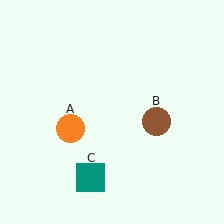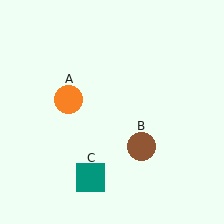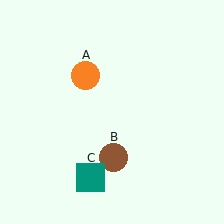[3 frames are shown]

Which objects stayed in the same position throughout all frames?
Teal square (object C) remained stationary.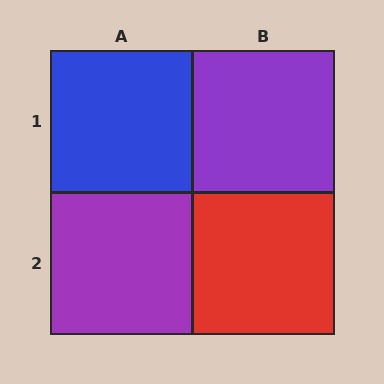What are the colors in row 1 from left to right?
Blue, purple.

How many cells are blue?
1 cell is blue.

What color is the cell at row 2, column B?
Red.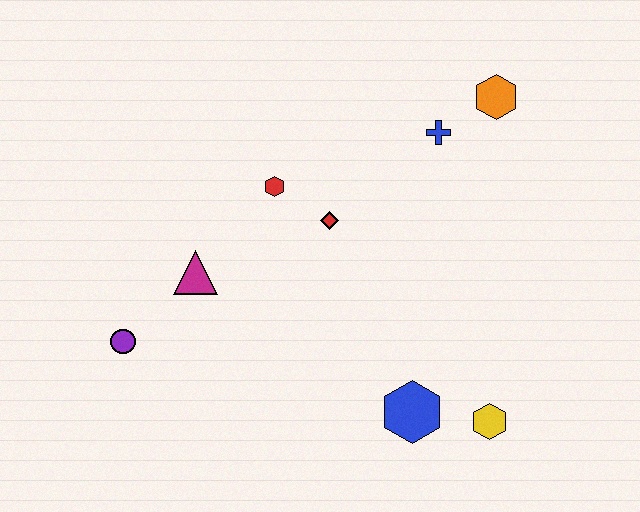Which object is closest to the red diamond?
The red hexagon is closest to the red diamond.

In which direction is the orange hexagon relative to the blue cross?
The orange hexagon is to the right of the blue cross.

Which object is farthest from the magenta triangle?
The orange hexagon is farthest from the magenta triangle.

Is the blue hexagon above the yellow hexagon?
Yes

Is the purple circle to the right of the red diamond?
No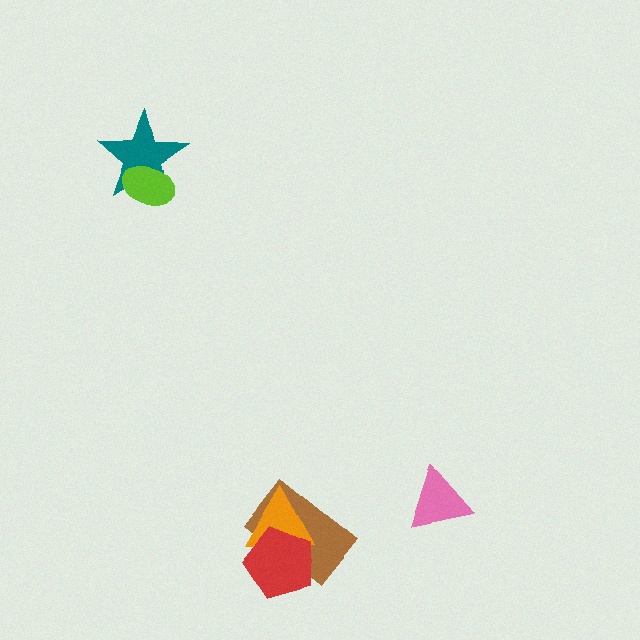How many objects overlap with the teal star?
1 object overlaps with the teal star.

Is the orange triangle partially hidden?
Yes, it is partially covered by another shape.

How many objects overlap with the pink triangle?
0 objects overlap with the pink triangle.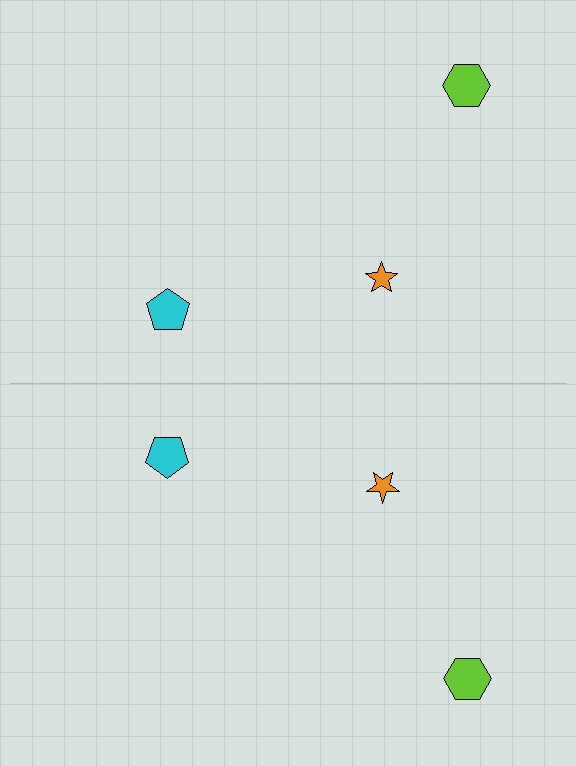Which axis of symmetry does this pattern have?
The pattern has a horizontal axis of symmetry running through the center of the image.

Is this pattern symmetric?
Yes, this pattern has bilateral (reflection) symmetry.